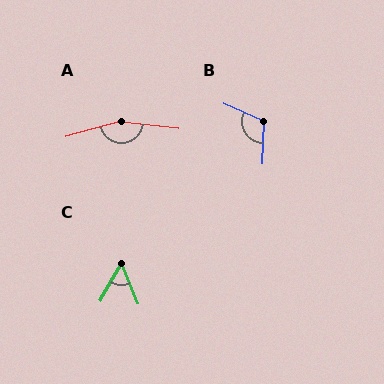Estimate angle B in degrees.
Approximately 111 degrees.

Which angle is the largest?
A, at approximately 158 degrees.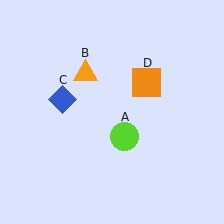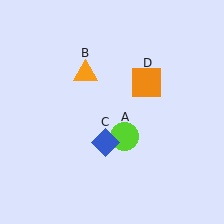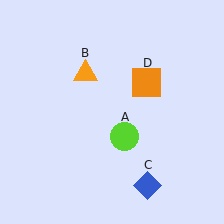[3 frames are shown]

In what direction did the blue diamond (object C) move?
The blue diamond (object C) moved down and to the right.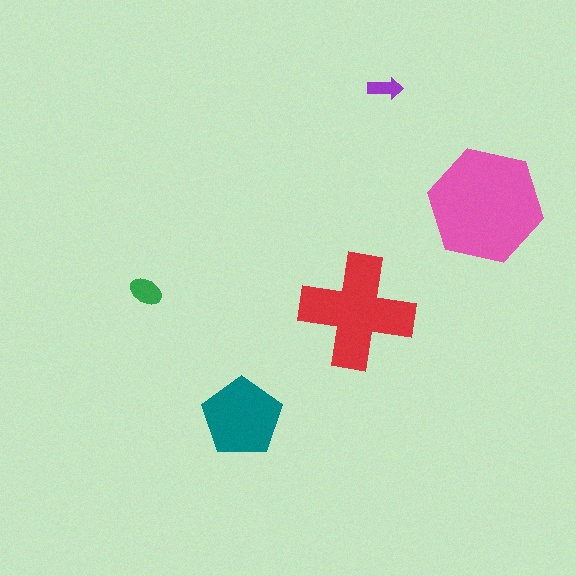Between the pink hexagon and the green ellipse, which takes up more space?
The pink hexagon.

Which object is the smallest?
The purple arrow.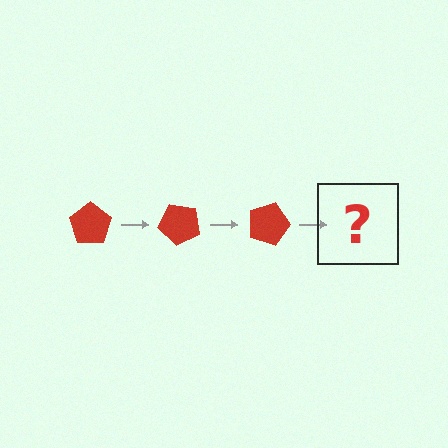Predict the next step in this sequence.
The next step is a red pentagon rotated 135 degrees.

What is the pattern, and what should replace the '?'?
The pattern is that the pentagon rotates 45 degrees each step. The '?' should be a red pentagon rotated 135 degrees.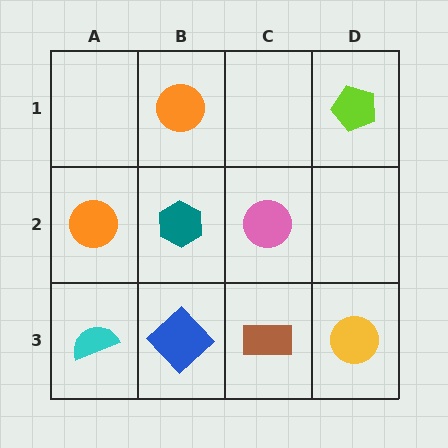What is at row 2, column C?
A pink circle.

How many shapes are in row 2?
3 shapes.